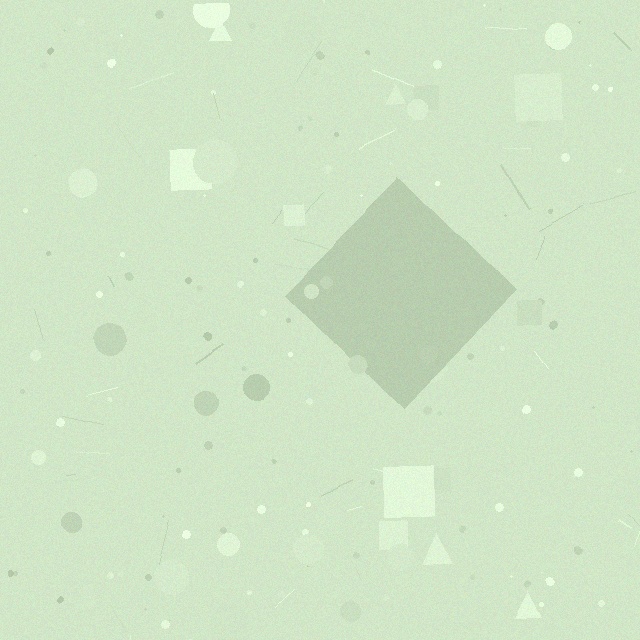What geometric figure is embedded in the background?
A diamond is embedded in the background.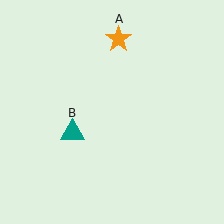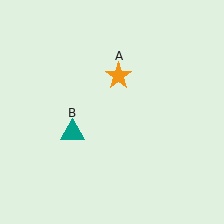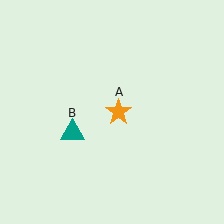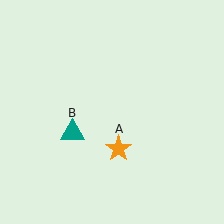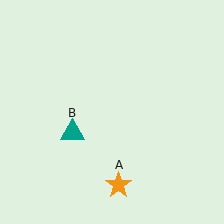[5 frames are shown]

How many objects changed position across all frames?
1 object changed position: orange star (object A).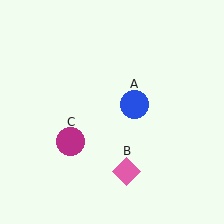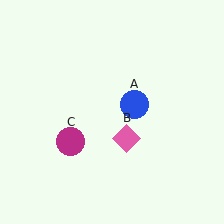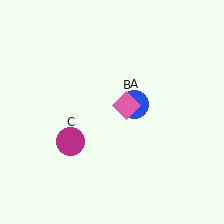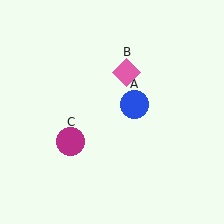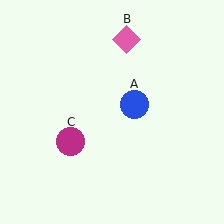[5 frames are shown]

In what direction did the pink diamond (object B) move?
The pink diamond (object B) moved up.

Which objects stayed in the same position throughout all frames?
Blue circle (object A) and magenta circle (object C) remained stationary.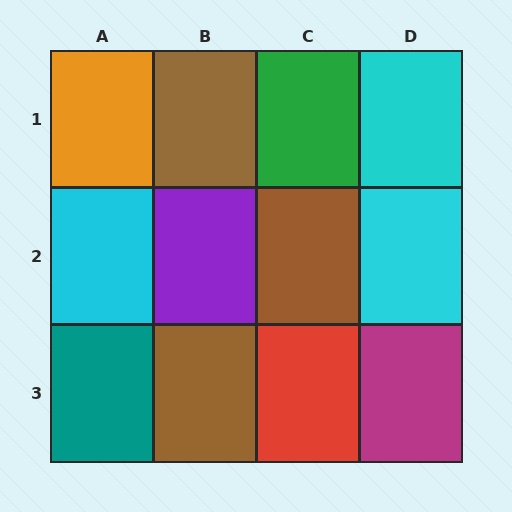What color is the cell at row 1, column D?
Cyan.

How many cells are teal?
1 cell is teal.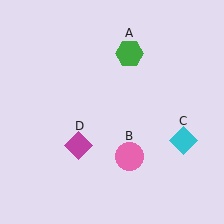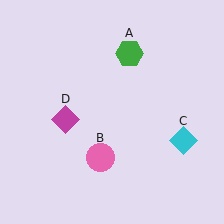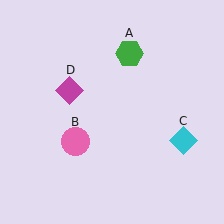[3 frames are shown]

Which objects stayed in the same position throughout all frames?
Green hexagon (object A) and cyan diamond (object C) remained stationary.